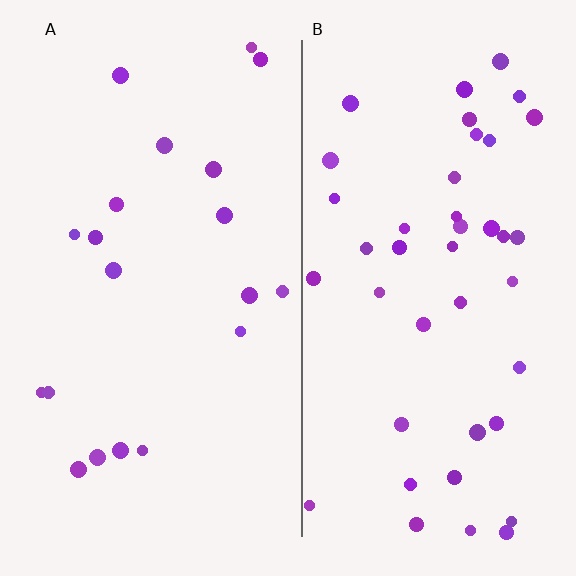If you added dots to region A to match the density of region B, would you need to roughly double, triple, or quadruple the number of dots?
Approximately double.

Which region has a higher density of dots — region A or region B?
B (the right).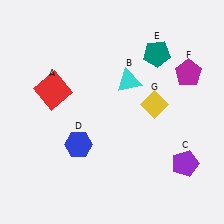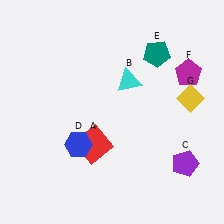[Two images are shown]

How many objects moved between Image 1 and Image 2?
2 objects moved between the two images.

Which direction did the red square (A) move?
The red square (A) moved down.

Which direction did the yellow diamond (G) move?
The yellow diamond (G) moved right.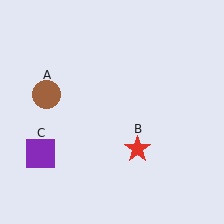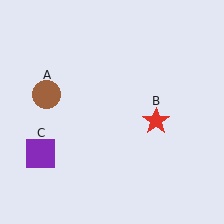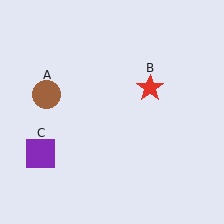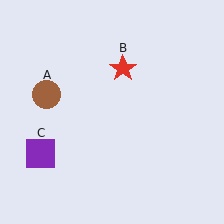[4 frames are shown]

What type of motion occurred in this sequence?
The red star (object B) rotated counterclockwise around the center of the scene.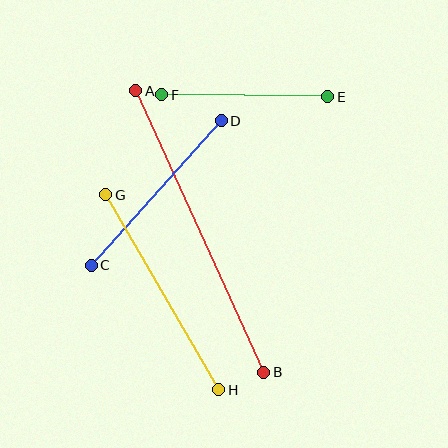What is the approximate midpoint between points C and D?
The midpoint is at approximately (156, 193) pixels.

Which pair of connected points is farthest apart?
Points A and B are farthest apart.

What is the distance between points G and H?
The distance is approximately 225 pixels.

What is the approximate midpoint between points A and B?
The midpoint is at approximately (200, 232) pixels.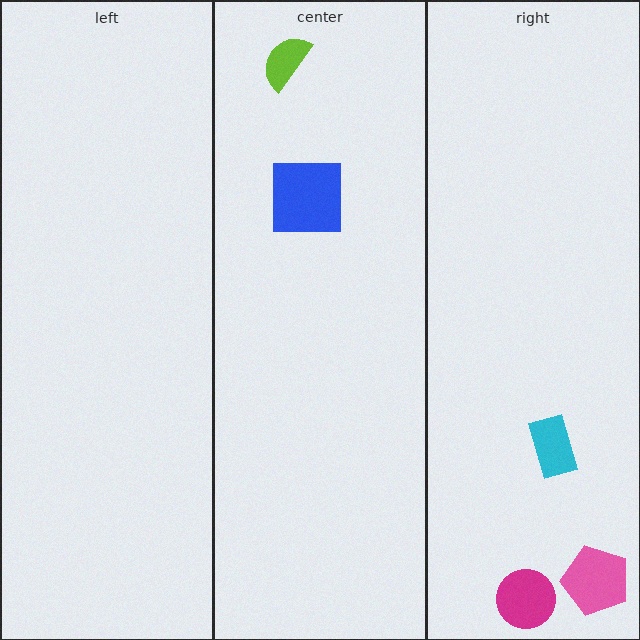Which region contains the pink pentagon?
The right region.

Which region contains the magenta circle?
The right region.